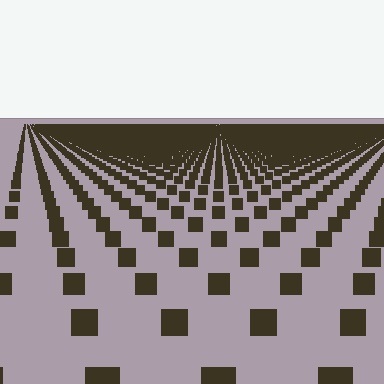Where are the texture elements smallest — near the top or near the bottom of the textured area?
Near the top.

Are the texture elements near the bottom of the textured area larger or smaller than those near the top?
Larger. Near the bottom, elements are closer to the viewer and appear at a bigger on-screen size.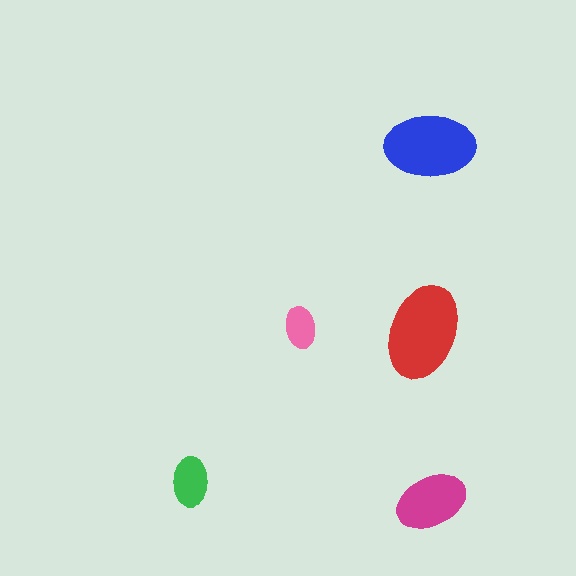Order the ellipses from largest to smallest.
the red one, the blue one, the magenta one, the green one, the pink one.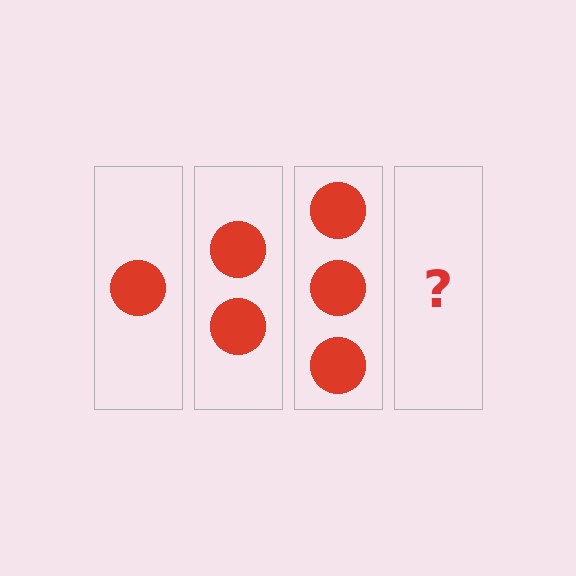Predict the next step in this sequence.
The next step is 4 circles.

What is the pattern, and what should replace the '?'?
The pattern is that each step adds one more circle. The '?' should be 4 circles.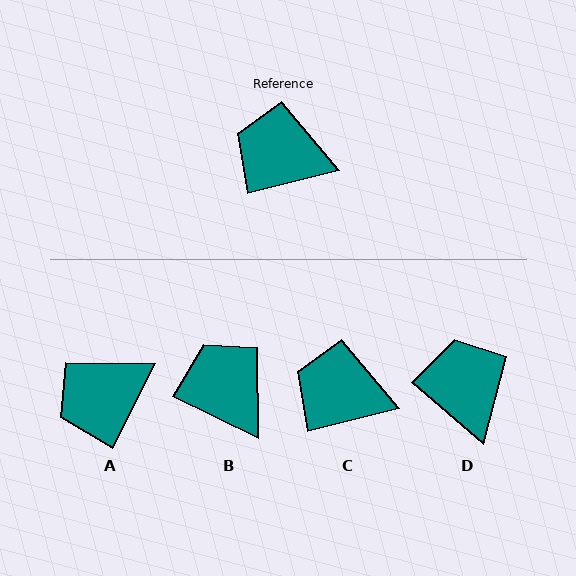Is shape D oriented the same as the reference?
No, it is off by about 55 degrees.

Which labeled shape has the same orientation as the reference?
C.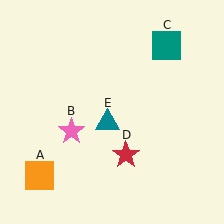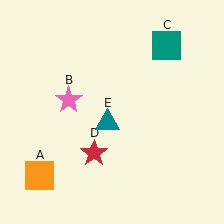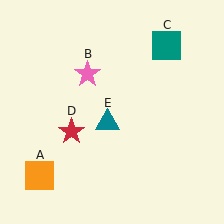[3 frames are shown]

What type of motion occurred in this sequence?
The pink star (object B), red star (object D) rotated clockwise around the center of the scene.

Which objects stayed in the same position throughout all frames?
Orange square (object A) and teal square (object C) and teal triangle (object E) remained stationary.